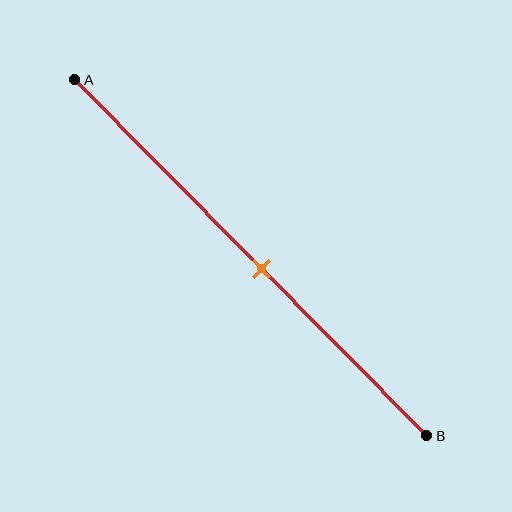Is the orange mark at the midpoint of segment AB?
No, the mark is at about 55% from A, not at the 50% midpoint.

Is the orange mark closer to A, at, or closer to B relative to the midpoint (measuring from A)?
The orange mark is closer to point B than the midpoint of segment AB.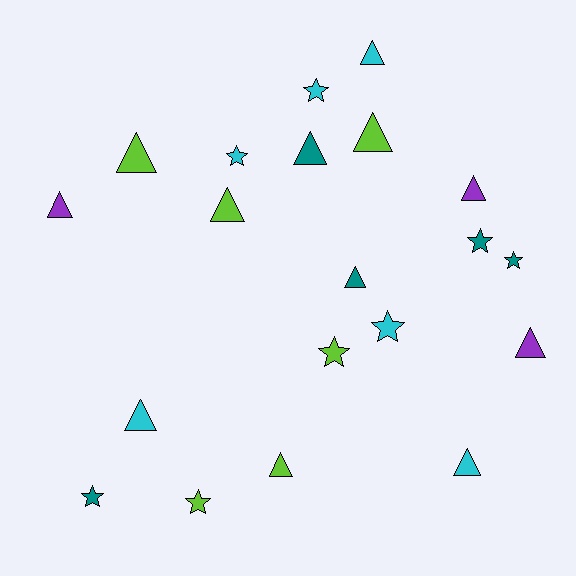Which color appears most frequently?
Lime, with 6 objects.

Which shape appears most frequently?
Triangle, with 12 objects.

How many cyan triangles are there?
There are 3 cyan triangles.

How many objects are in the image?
There are 20 objects.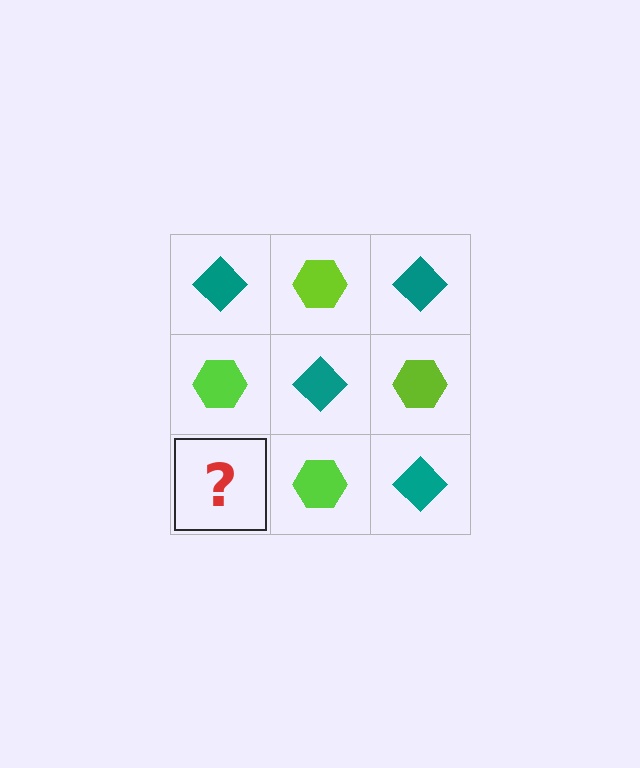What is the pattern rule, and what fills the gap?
The rule is that it alternates teal diamond and lime hexagon in a checkerboard pattern. The gap should be filled with a teal diamond.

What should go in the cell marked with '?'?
The missing cell should contain a teal diamond.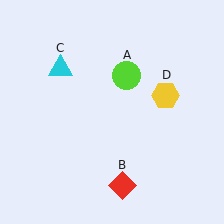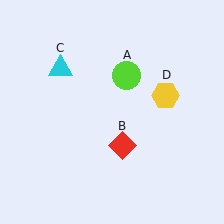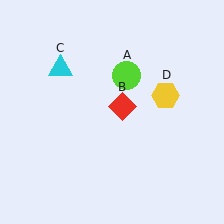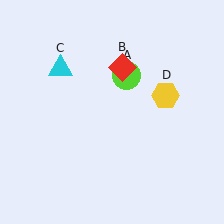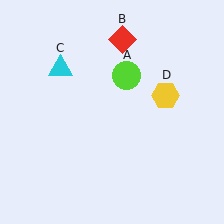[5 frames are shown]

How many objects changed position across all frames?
1 object changed position: red diamond (object B).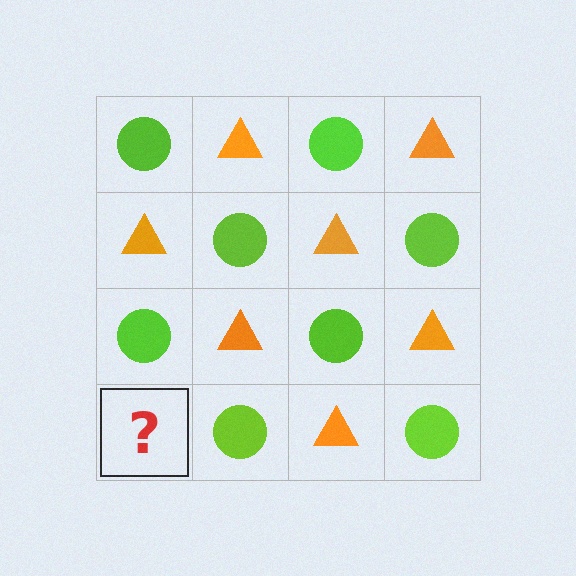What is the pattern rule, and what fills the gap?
The rule is that it alternates lime circle and orange triangle in a checkerboard pattern. The gap should be filled with an orange triangle.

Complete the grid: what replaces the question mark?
The question mark should be replaced with an orange triangle.